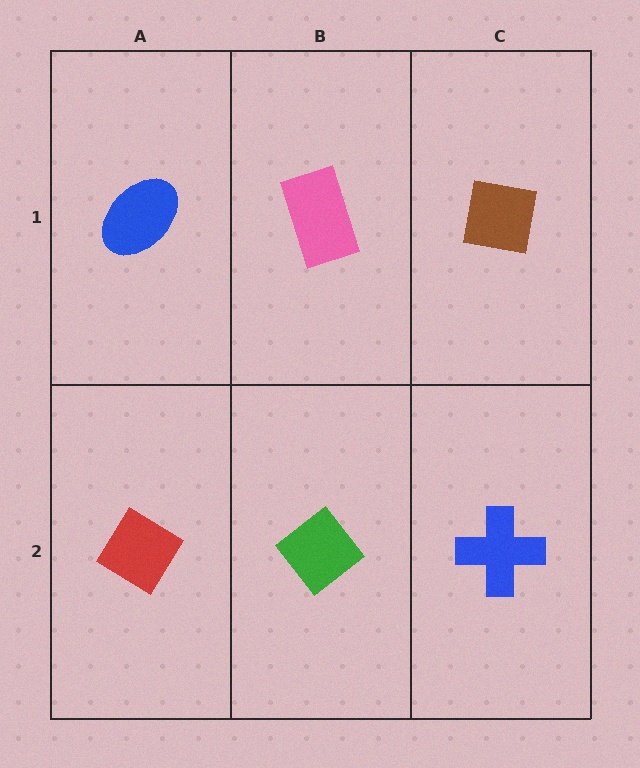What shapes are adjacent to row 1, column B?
A green diamond (row 2, column B), a blue ellipse (row 1, column A), a brown square (row 1, column C).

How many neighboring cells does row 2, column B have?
3.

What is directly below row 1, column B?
A green diamond.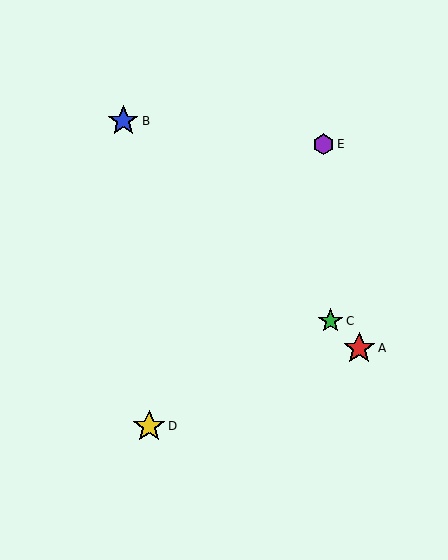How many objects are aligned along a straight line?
3 objects (A, B, C) are aligned along a straight line.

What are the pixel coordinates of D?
Object D is at (149, 426).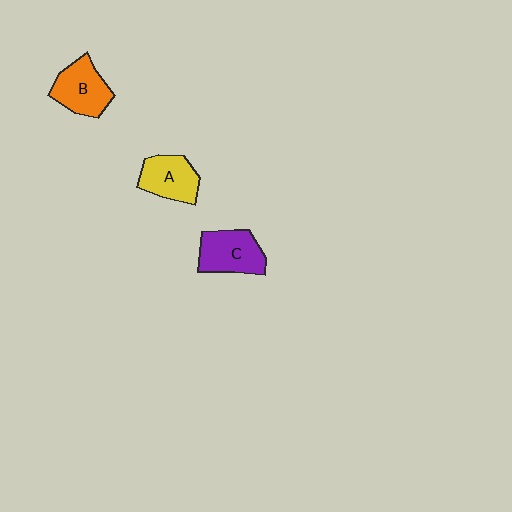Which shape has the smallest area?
Shape A (yellow).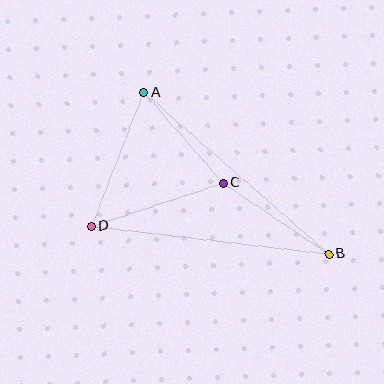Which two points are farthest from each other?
Points A and B are farthest from each other.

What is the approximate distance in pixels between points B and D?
The distance between B and D is approximately 239 pixels.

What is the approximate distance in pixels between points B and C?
The distance between B and C is approximately 128 pixels.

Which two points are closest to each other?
Points A and C are closest to each other.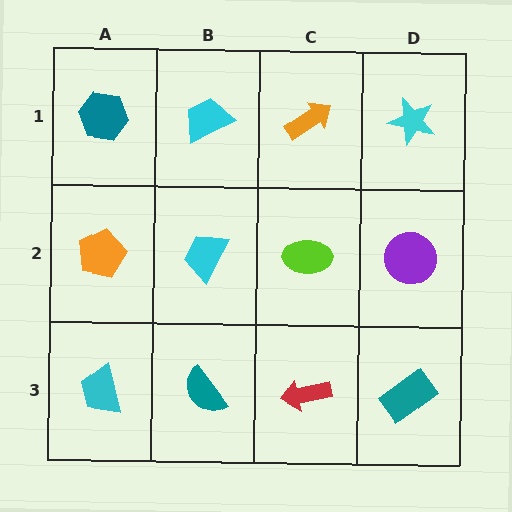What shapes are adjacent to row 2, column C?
An orange arrow (row 1, column C), a red arrow (row 3, column C), a cyan trapezoid (row 2, column B), a purple circle (row 2, column D).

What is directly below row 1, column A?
An orange pentagon.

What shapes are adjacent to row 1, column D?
A purple circle (row 2, column D), an orange arrow (row 1, column C).